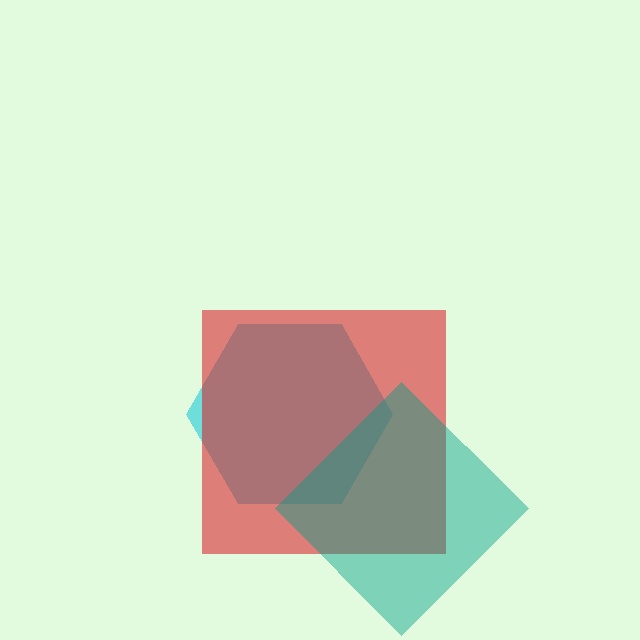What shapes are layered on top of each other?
The layered shapes are: a cyan hexagon, a red square, a teal diamond.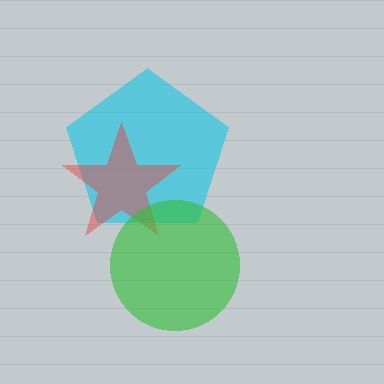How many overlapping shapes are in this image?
There are 3 overlapping shapes in the image.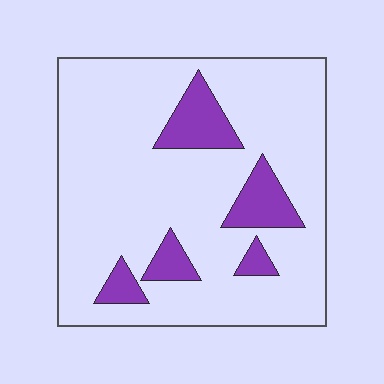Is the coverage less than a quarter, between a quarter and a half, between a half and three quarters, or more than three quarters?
Less than a quarter.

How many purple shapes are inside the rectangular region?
5.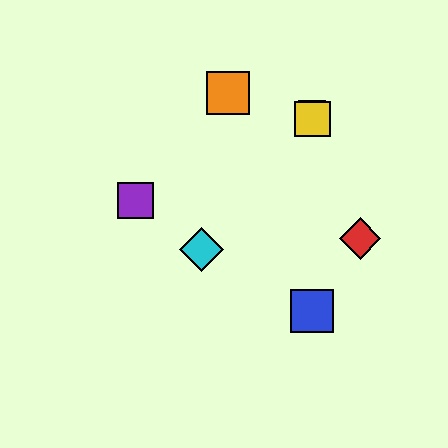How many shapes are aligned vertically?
3 shapes (the blue square, the green square, the yellow square) are aligned vertically.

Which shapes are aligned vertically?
The blue square, the green square, the yellow square are aligned vertically.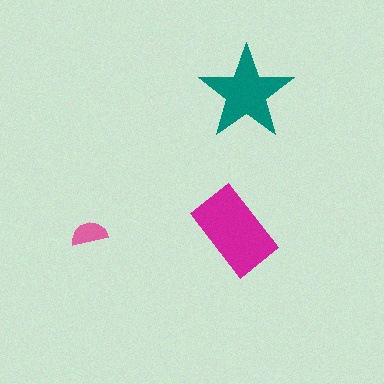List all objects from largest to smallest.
The magenta rectangle, the teal star, the pink semicircle.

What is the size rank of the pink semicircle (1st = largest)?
3rd.